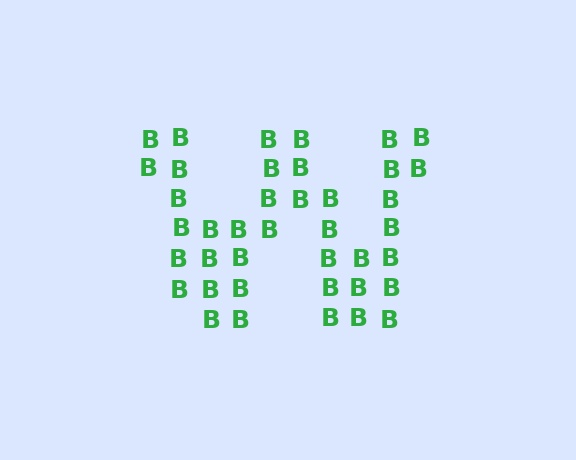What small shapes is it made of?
It is made of small letter B's.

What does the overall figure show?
The overall figure shows the letter W.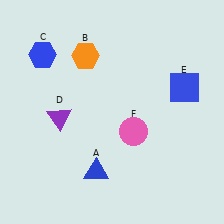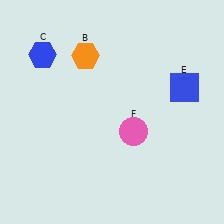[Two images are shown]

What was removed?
The blue triangle (A), the purple triangle (D) were removed in Image 2.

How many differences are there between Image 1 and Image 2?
There are 2 differences between the two images.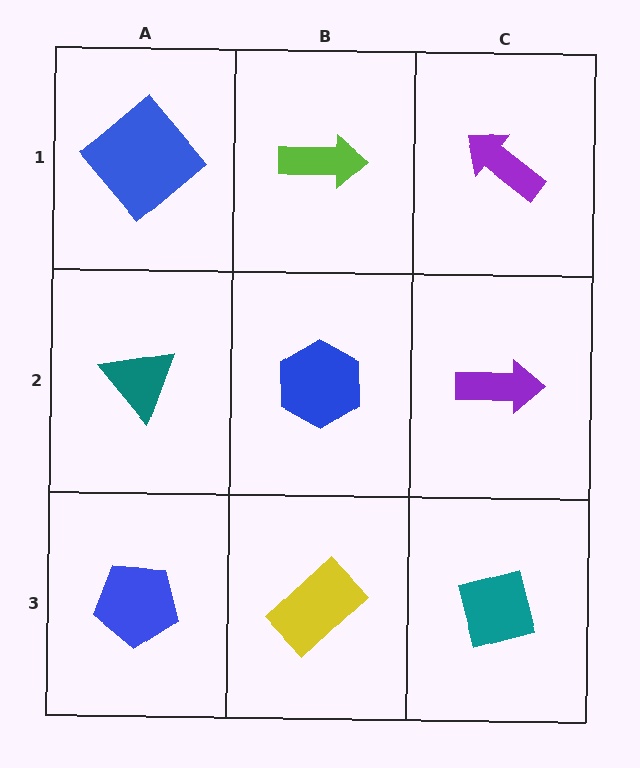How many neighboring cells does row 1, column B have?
3.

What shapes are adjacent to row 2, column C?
A purple arrow (row 1, column C), a teal square (row 3, column C), a blue hexagon (row 2, column B).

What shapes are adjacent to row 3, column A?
A teal triangle (row 2, column A), a yellow rectangle (row 3, column B).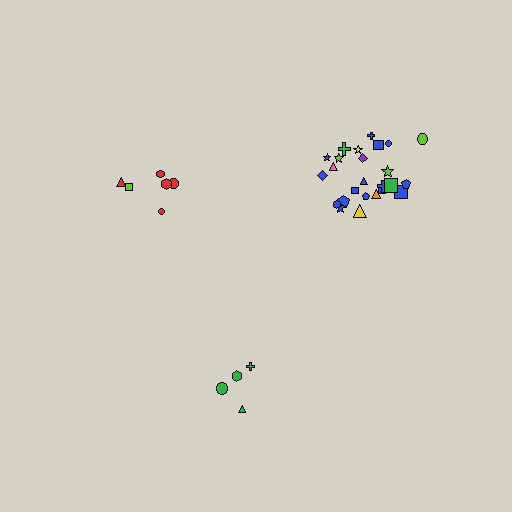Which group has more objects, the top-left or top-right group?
The top-right group.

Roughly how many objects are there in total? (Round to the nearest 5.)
Roughly 35 objects in total.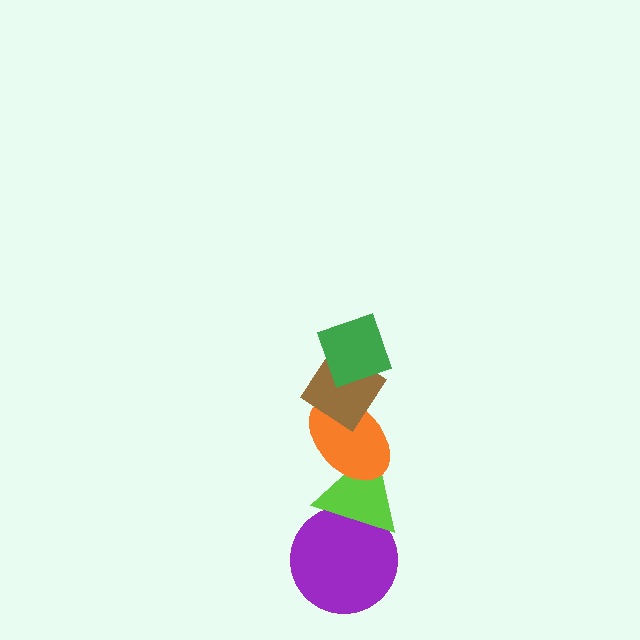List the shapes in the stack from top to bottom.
From top to bottom: the green diamond, the brown diamond, the orange ellipse, the lime triangle, the purple circle.